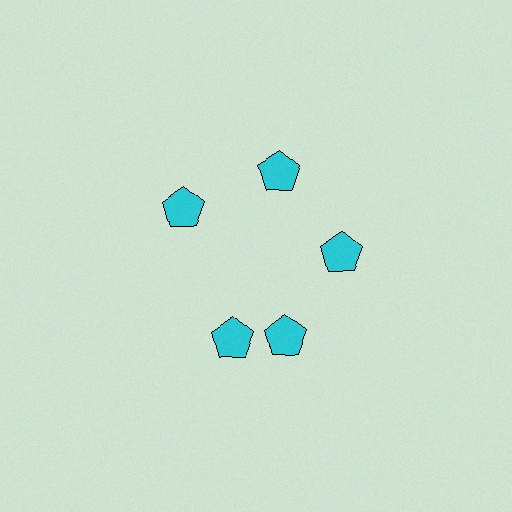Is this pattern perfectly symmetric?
No. The 5 cyan pentagons are arranged in a ring, but one element near the 8 o'clock position is rotated out of alignment along the ring, breaking the 5-fold rotational symmetry.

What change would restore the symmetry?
The symmetry would be restored by rotating it back into even spacing with its neighbors so that all 5 pentagons sit at equal angles and equal distance from the center.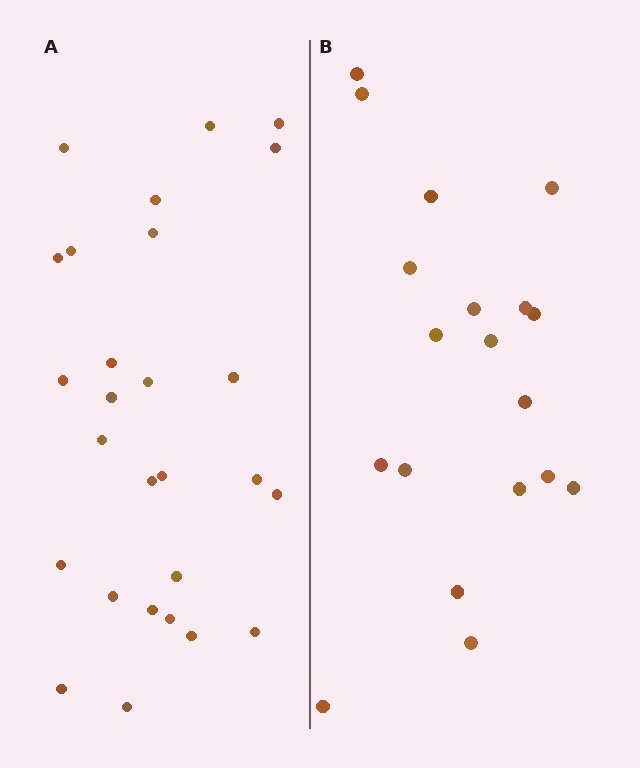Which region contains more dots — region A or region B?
Region A (the left region) has more dots.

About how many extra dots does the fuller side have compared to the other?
Region A has roughly 8 or so more dots than region B.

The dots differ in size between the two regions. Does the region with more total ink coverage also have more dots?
No. Region B has more total ink coverage because its dots are larger, but region A actually contains more individual dots. Total area can be misleading — the number of items is what matters here.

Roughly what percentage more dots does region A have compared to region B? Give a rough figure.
About 40% more.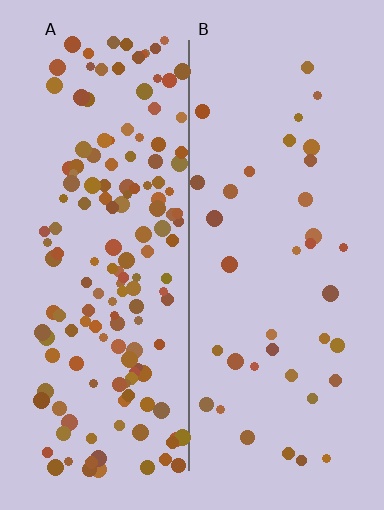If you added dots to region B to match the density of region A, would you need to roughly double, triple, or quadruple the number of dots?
Approximately quadruple.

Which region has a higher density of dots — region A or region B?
A (the left).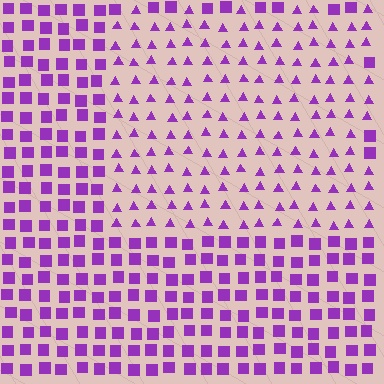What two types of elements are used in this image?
The image uses triangles inside the rectangle region and squares outside it.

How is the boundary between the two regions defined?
The boundary is defined by a change in element shape: triangles inside vs. squares outside. All elements share the same color and spacing.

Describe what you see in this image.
The image is filled with small purple elements arranged in a uniform grid. A rectangle-shaped region contains triangles, while the surrounding area contains squares. The boundary is defined purely by the change in element shape.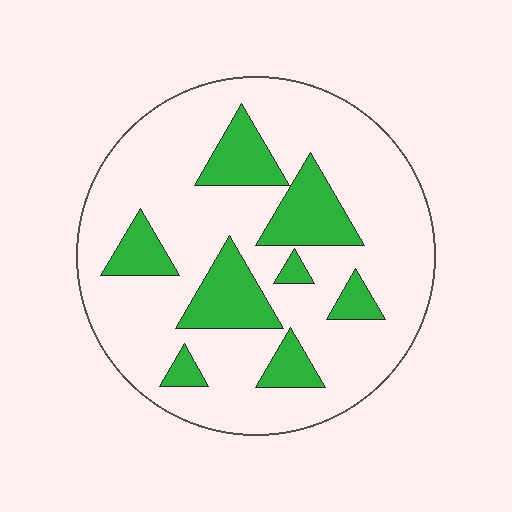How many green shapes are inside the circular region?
8.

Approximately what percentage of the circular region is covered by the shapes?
Approximately 20%.